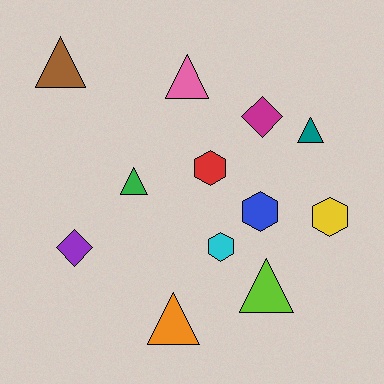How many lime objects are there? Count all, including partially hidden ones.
There is 1 lime object.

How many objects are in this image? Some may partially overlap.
There are 12 objects.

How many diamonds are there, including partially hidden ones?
There are 2 diamonds.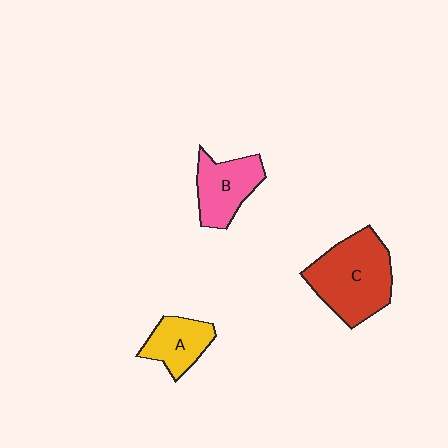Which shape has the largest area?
Shape C (red).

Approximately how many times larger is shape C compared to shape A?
Approximately 2.0 times.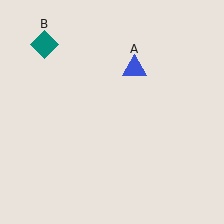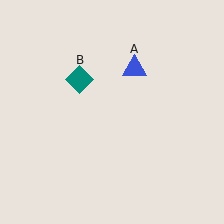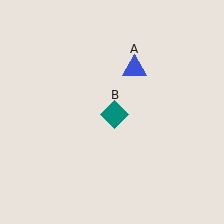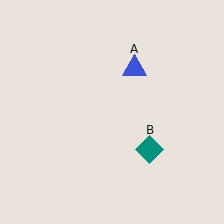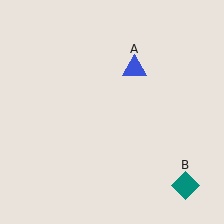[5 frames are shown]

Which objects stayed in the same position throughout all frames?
Blue triangle (object A) remained stationary.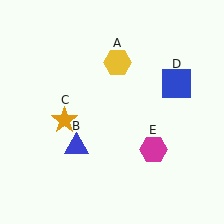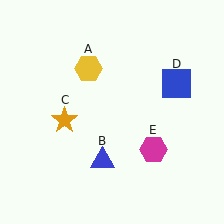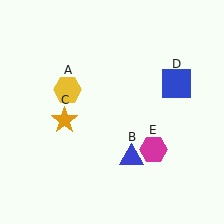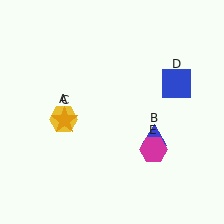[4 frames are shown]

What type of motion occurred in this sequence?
The yellow hexagon (object A), blue triangle (object B) rotated counterclockwise around the center of the scene.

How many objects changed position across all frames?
2 objects changed position: yellow hexagon (object A), blue triangle (object B).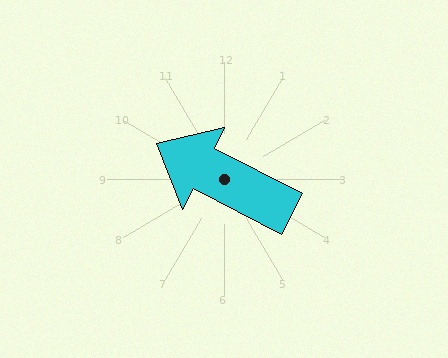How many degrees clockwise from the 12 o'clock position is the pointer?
Approximately 297 degrees.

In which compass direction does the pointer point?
Northwest.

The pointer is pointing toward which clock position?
Roughly 10 o'clock.